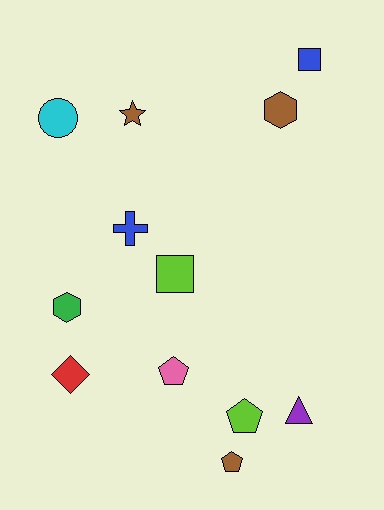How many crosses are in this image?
There is 1 cross.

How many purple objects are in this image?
There is 1 purple object.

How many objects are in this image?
There are 12 objects.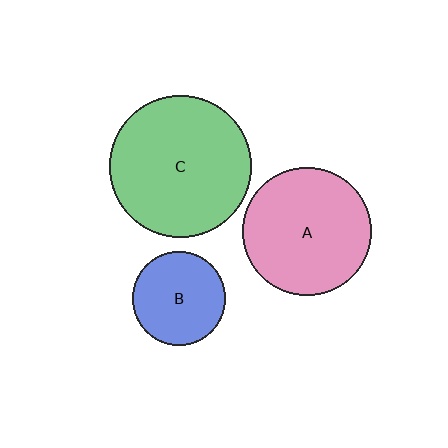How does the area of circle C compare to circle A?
Approximately 1.2 times.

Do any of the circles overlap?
No, none of the circles overlap.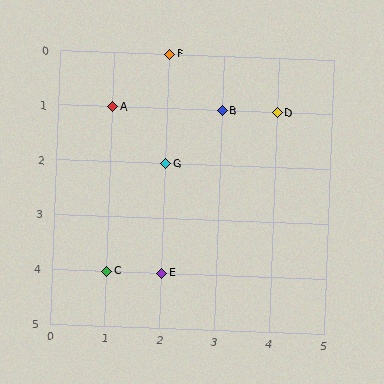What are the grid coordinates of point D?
Point D is at grid coordinates (4, 1).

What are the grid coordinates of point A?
Point A is at grid coordinates (1, 1).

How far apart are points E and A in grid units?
Points E and A are 1 column and 3 rows apart (about 3.2 grid units diagonally).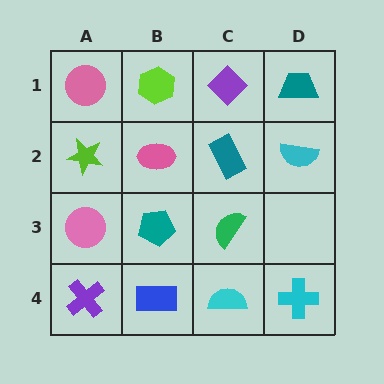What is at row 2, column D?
A cyan semicircle.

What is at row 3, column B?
A teal pentagon.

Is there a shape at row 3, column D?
No, that cell is empty.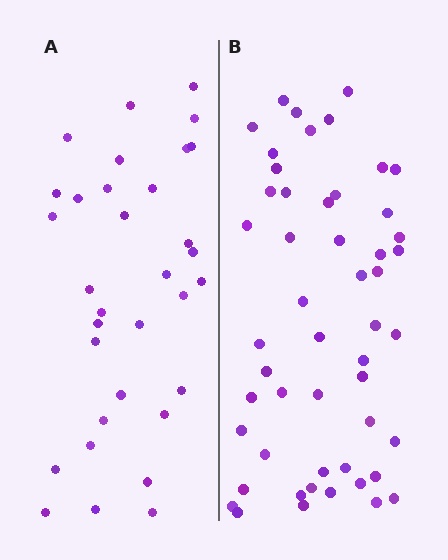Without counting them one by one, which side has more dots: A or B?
Region B (the right region) has more dots.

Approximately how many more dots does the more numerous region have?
Region B has approximately 20 more dots than region A.